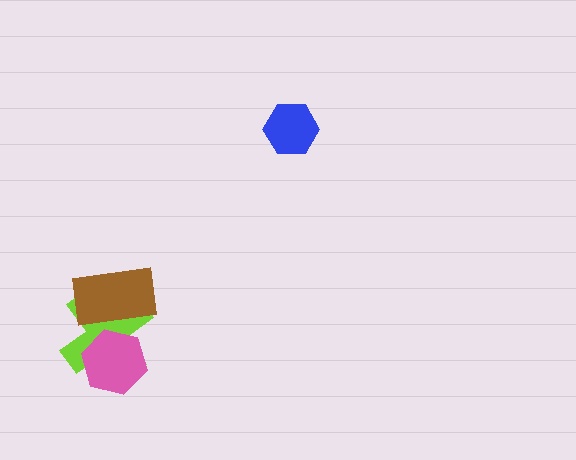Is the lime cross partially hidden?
Yes, it is partially covered by another shape.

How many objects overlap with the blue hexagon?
0 objects overlap with the blue hexagon.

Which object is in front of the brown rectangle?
The pink hexagon is in front of the brown rectangle.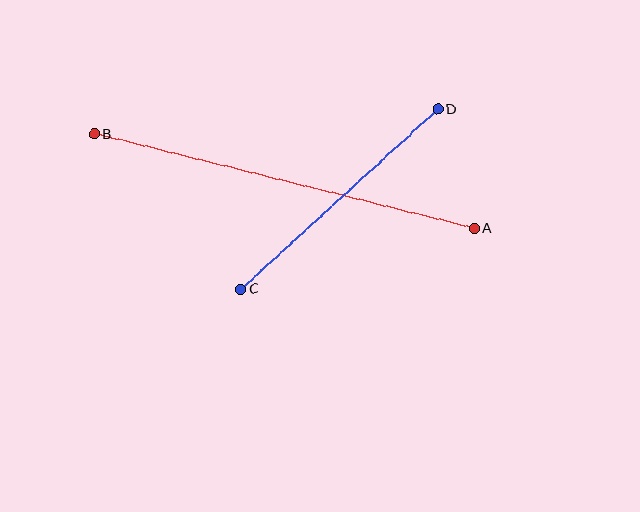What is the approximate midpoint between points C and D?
The midpoint is at approximately (339, 199) pixels.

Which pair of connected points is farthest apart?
Points A and B are farthest apart.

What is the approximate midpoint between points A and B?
The midpoint is at approximately (284, 181) pixels.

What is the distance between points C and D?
The distance is approximately 267 pixels.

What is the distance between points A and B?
The distance is approximately 391 pixels.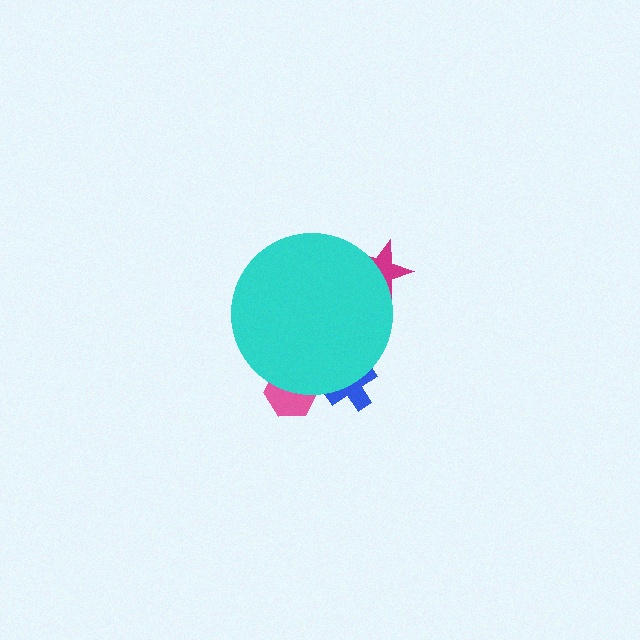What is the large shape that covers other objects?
A cyan circle.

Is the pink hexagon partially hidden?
Yes, the pink hexagon is partially hidden behind the cyan circle.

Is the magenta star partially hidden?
Yes, the magenta star is partially hidden behind the cyan circle.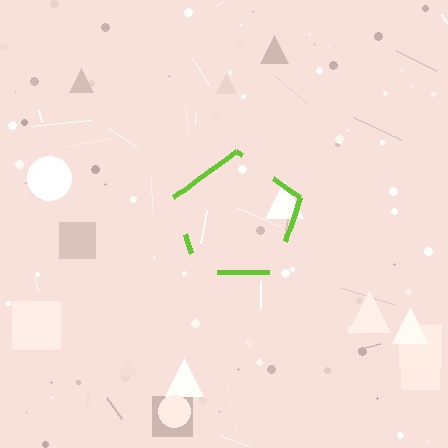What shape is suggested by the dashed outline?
The dashed outline suggests a pentagon.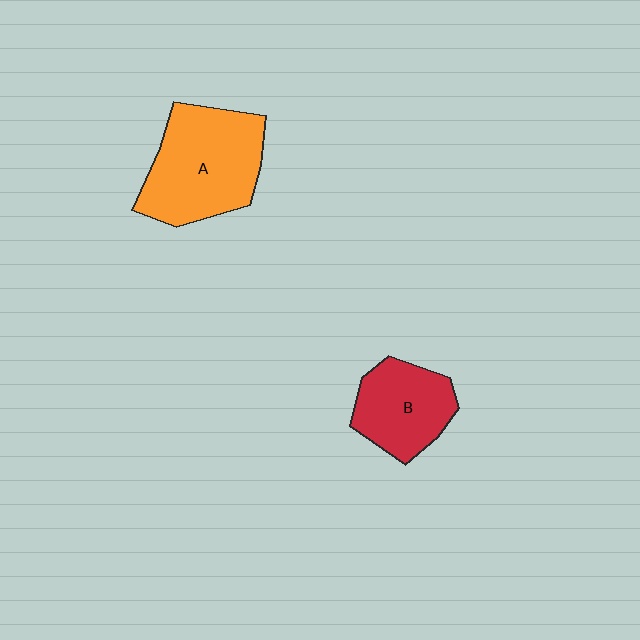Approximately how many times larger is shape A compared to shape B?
Approximately 1.5 times.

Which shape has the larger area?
Shape A (orange).